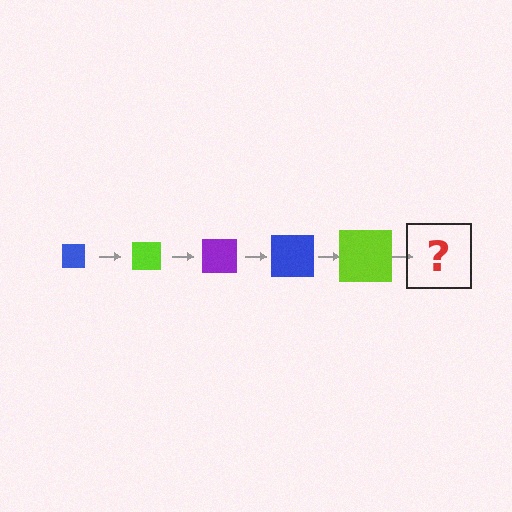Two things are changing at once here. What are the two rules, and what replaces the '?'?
The two rules are that the square grows larger each step and the color cycles through blue, lime, and purple. The '?' should be a purple square, larger than the previous one.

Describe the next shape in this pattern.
It should be a purple square, larger than the previous one.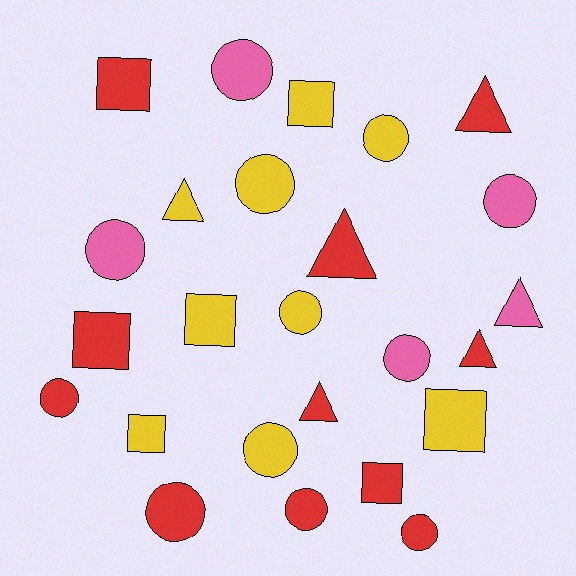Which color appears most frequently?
Red, with 11 objects.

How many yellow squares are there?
There are 4 yellow squares.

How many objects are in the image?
There are 25 objects.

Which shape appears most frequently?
Circle, with 12 objects.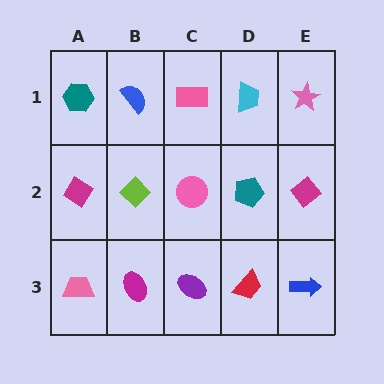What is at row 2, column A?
A magenta diamond.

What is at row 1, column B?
A blue semicircle.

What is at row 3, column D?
A red trapezoid.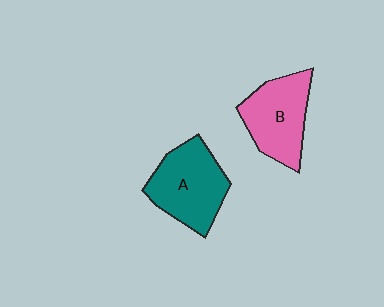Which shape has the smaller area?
Shape B (pink).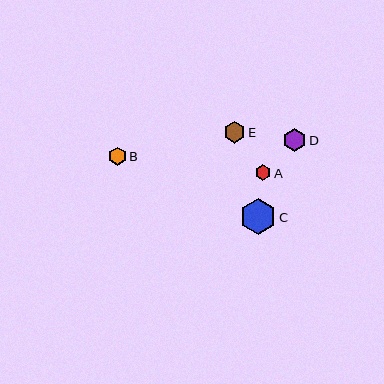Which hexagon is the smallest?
Hexagon A is the smallest with a size of approximately 15 pixels.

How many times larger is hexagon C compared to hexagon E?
Hexagon C is approximately 1.7 times the size of hexagon E.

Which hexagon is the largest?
Hexagon C is the largest with a size of approximately 36 pixels.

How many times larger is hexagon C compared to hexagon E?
Hexagon C is approximately 1.7 times the size of hexagon E.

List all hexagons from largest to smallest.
From largest to smallest: C, D, E, B, A.